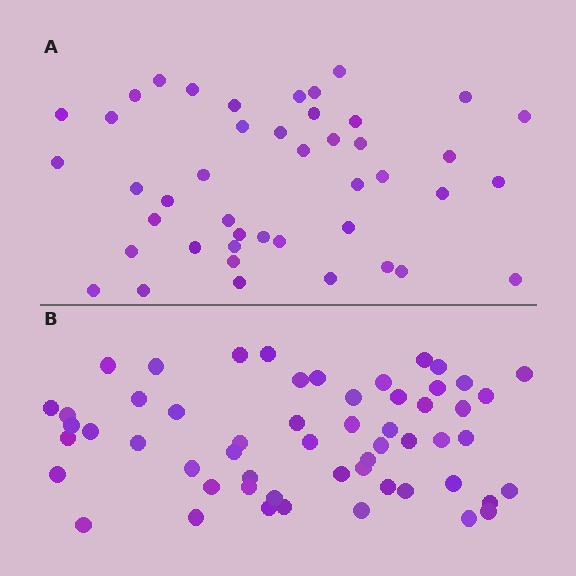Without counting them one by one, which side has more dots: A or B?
Region B (the bottom region) has more dots.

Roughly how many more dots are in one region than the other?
Region B has roughly 12 or so more dots than region A.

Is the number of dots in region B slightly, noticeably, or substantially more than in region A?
Region B has noticeably more, but not dramatically so. The ratio is roughly 1.3 to 1.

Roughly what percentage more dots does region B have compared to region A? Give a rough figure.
About 25% more.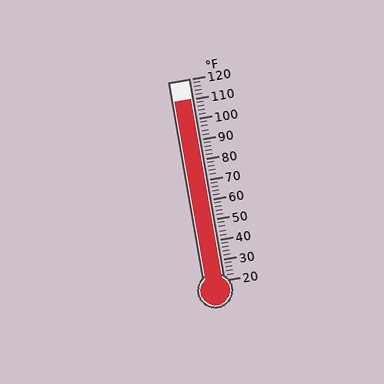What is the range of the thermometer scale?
The thermometer scale ranges from 20°F to 120°F.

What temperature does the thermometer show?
The thermometer shows approximately 110°F.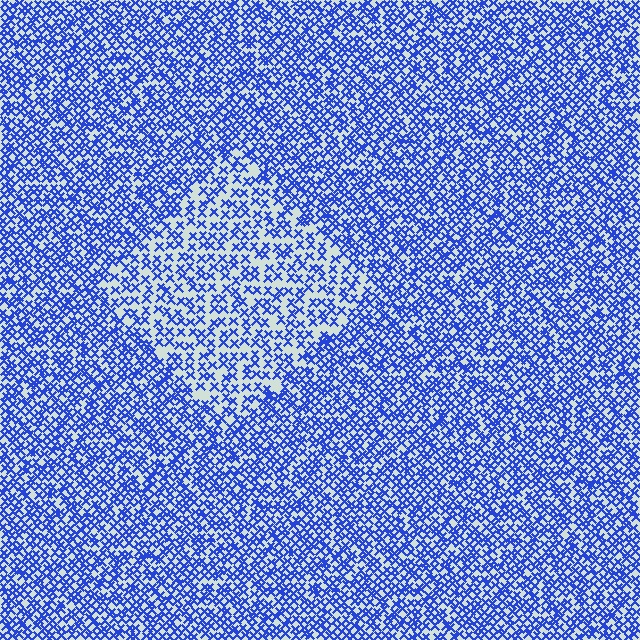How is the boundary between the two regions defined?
The boundary is defined by a change in element density (approximately 1.7x ratio). All elements are the same color, size, and shape.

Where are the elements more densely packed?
The elements are more densely packed outside the diamond boundary.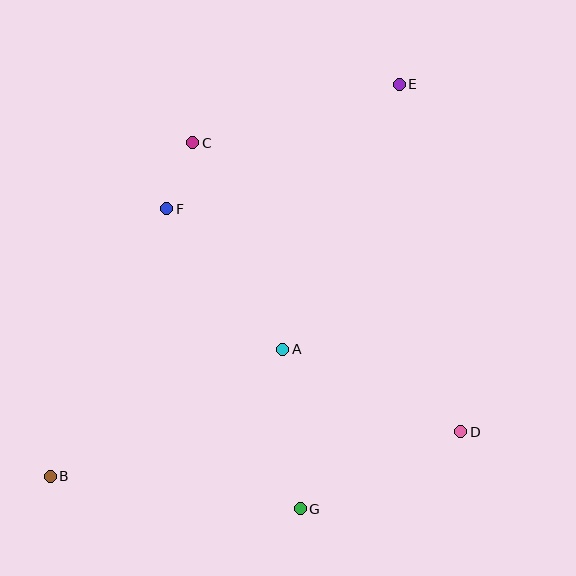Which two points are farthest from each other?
Points B and E are farthest from each other.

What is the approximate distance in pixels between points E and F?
The distance between E and F is approximately 264 pixels.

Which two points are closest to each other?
Points C and F are closest to each other.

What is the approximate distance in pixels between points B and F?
The distance between B and F is approximately 292 pixels.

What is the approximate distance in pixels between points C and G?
The distance between C and G is approximately 382 pixels.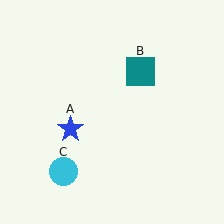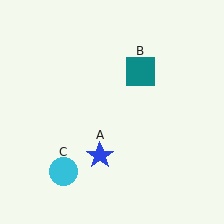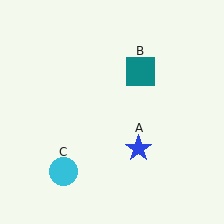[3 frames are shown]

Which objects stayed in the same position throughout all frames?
Teal square (object B) and cyan circle (object C) remained stationary.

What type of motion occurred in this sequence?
The blue star (object A) rotated counterclockwise around the center of the scene.